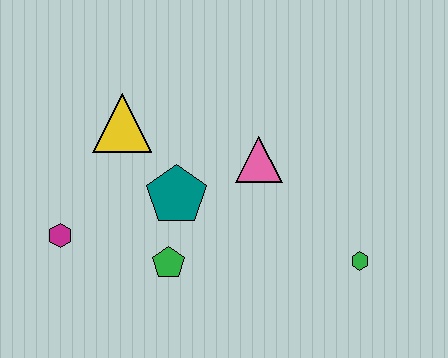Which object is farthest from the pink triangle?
The magenta hexagon is farthest from the pink triangle.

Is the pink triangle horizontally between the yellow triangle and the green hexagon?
Yes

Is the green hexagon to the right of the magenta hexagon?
Yes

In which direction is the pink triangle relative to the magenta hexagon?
The pink triangle is to the right of the magenta hexagon.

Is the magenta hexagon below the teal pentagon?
Yes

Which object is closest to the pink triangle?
The teal pentagon is closest to the pink triangle.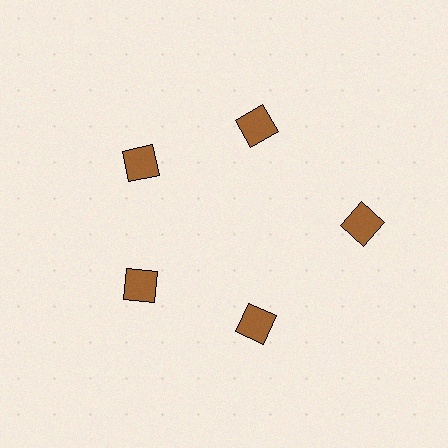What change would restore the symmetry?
The symmetry would be restored by moving it inward, back onto the ring so that all 5 squares sit at equal angles and equal distance from the center.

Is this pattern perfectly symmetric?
No. The 5 brown squares are arranged in a ring, but one element near the 3 o'clock position is pushed outward from the center, breaking the 5-fold rotational symmetry.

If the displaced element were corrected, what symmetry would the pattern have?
It would have 5-fold rotational symmetry — the pattern would map onto itself every 72 degrees.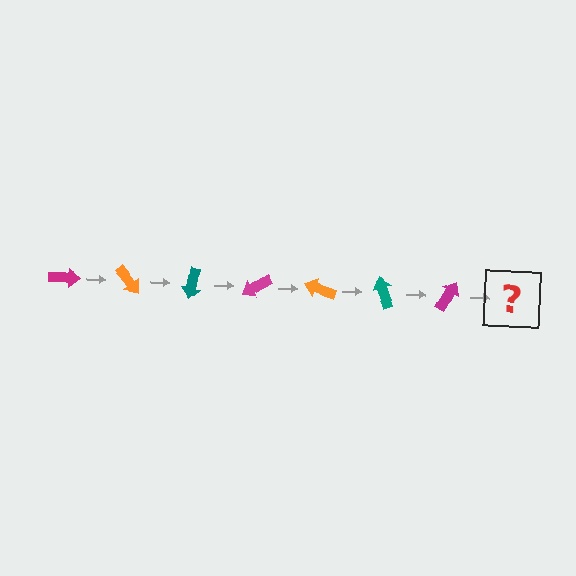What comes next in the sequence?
The next element should be an orange arrow, rotated 350 degrees from the start.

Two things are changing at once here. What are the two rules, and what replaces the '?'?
The two rules are that it rotates 50 degrees each step and the color cycles through magenta, orange, and teal. The '?' should be an orange arrow, rotated 350 degrees from the start.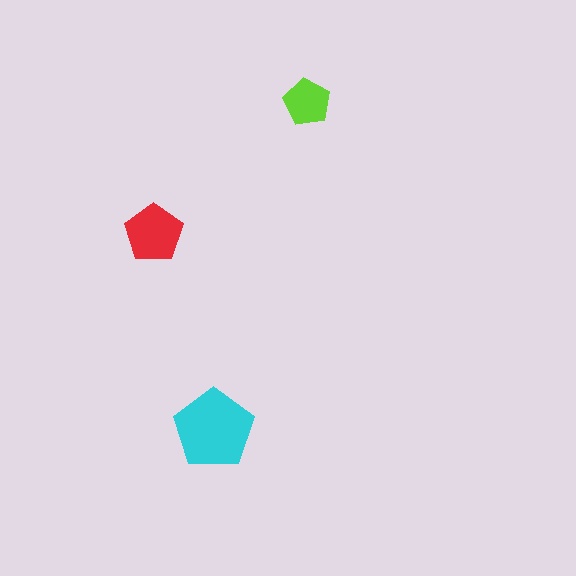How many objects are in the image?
There are 3 objects in the image.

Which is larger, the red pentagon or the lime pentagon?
The red one.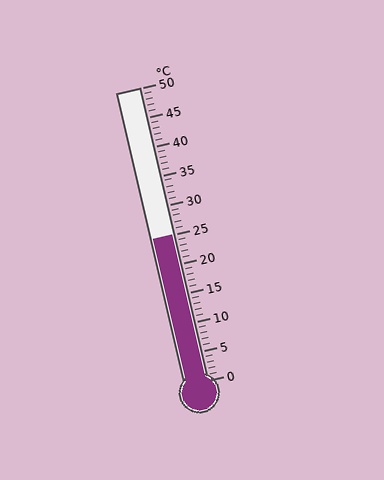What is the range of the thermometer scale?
The thermometer scale ranges from 0°C to 50°C.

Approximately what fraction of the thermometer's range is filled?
The thermometer is filled to approximately 50% of its range.